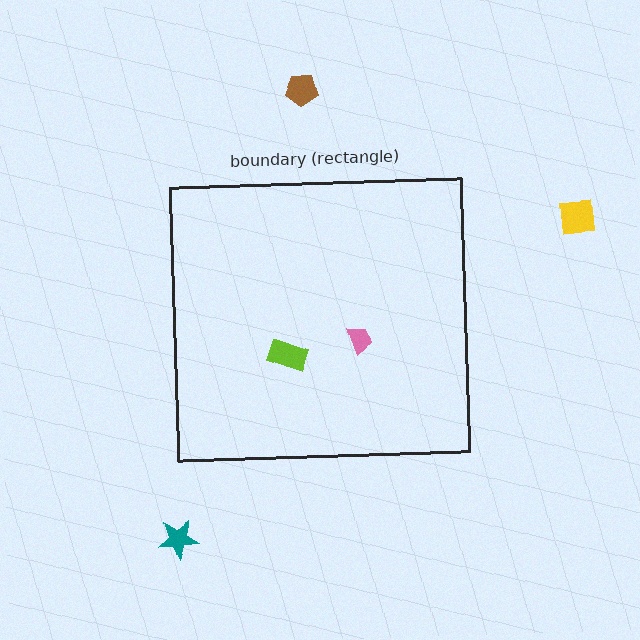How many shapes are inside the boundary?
2 inside, 3 outside.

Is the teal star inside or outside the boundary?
Outside.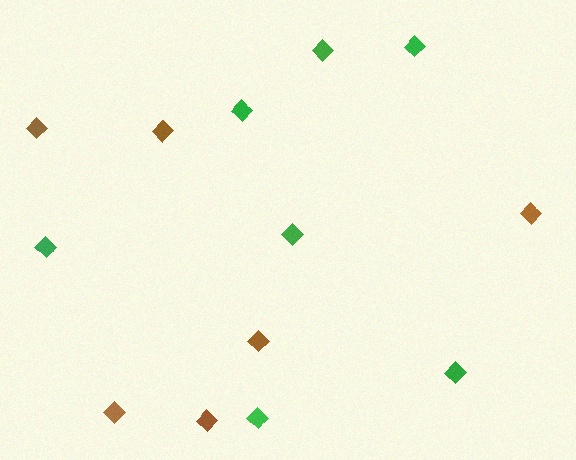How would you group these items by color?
There are 2 groups: one group of brown diamonds (6) and one group of green diamonds (7).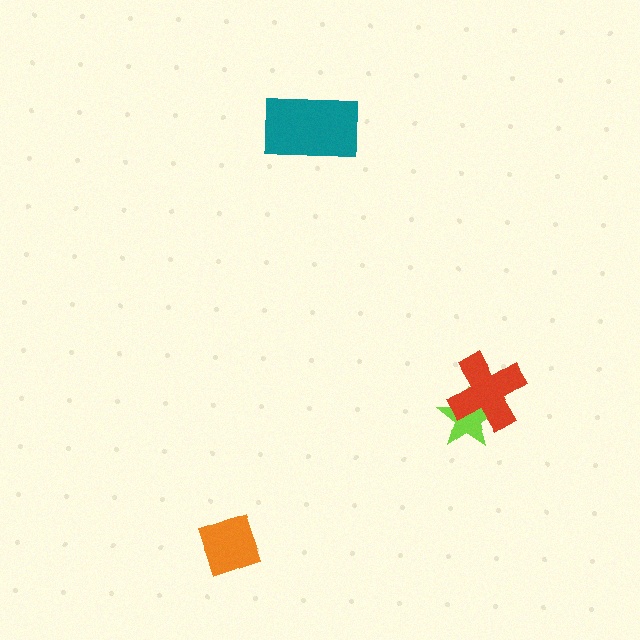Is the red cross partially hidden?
No, no other shape covers it.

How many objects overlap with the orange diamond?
0 objects overlap with the orange diamond.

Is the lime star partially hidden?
Yes, it is partially covered by another shape.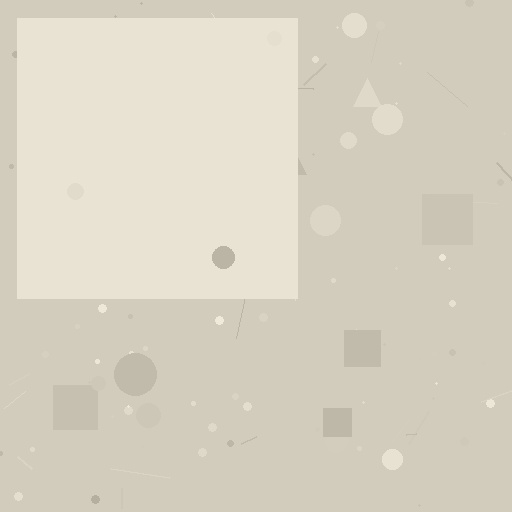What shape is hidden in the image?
A square is hidden in the image.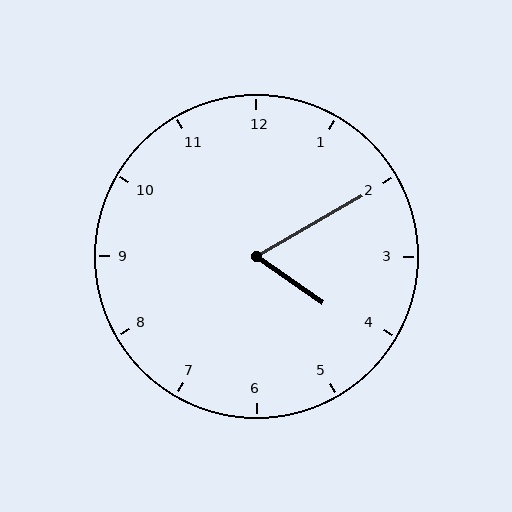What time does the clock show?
4:10.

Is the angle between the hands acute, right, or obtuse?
It is acute.